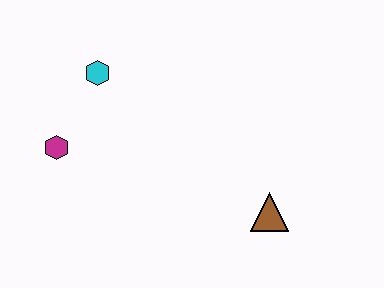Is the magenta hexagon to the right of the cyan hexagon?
No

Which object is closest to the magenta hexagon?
The cyan hexagon is closest to the magenta hexagon.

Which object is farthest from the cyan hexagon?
The brown triangle is farthest from the cyan hexagon.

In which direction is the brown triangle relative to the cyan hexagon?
The brown triangle is to the right of the cyan hexagon.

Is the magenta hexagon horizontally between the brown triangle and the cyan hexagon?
No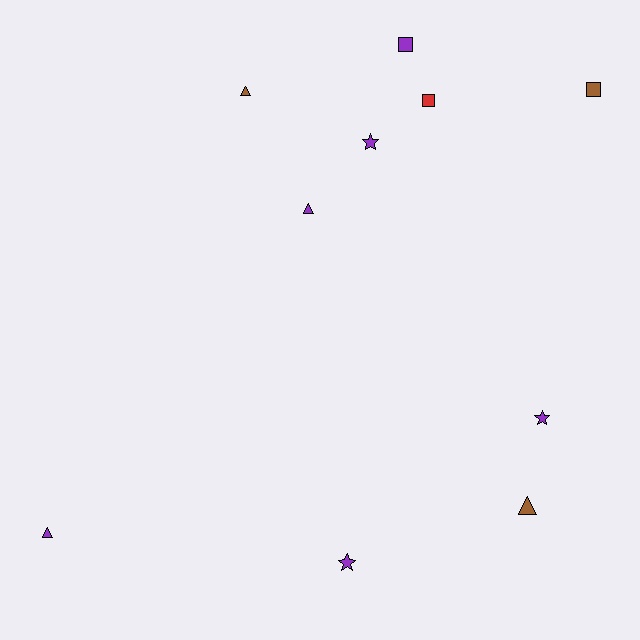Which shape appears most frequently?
Triangle, with 4 objects.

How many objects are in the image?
There are 10 objects.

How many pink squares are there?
There are no pink squares.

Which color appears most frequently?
Purple, with 6 objects.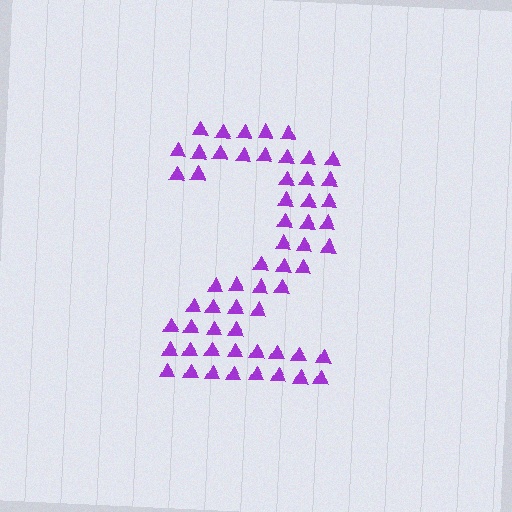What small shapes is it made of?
It is made of small triangles.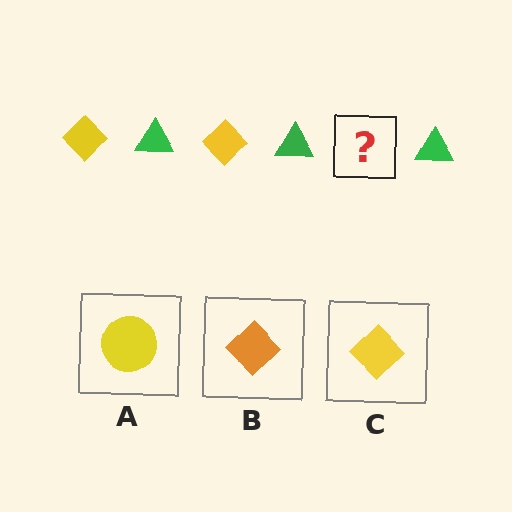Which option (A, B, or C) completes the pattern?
C.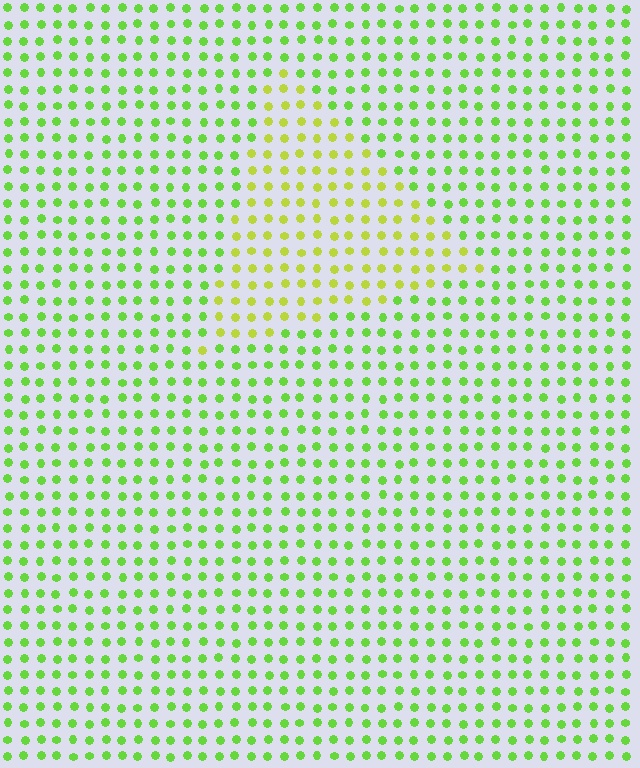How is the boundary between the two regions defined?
The boundary is defined purely by a slight shift in hue (about 32 degrees). Spacing, size, and orientation are identical on both sides.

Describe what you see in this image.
The image is filled with small lime elements in a uniform arrangement. A triangle-shaped region is visible where the elements are tinted to a slightly different hue, forming a subtle color boundary.